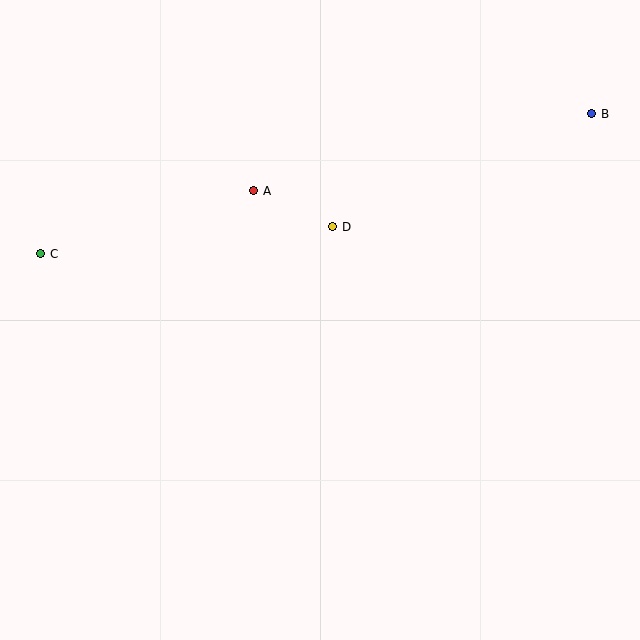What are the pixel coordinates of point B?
Point B is at (592, 114).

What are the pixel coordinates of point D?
Point D is at (333, 227).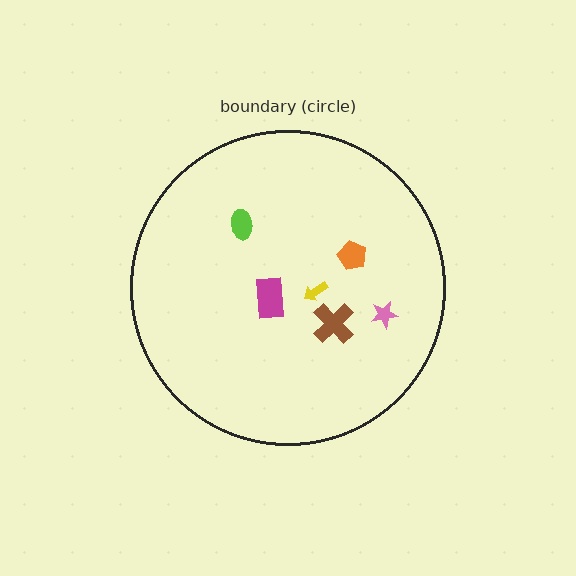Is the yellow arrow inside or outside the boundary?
Inside.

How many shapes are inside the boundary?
6 inside, 0 outside.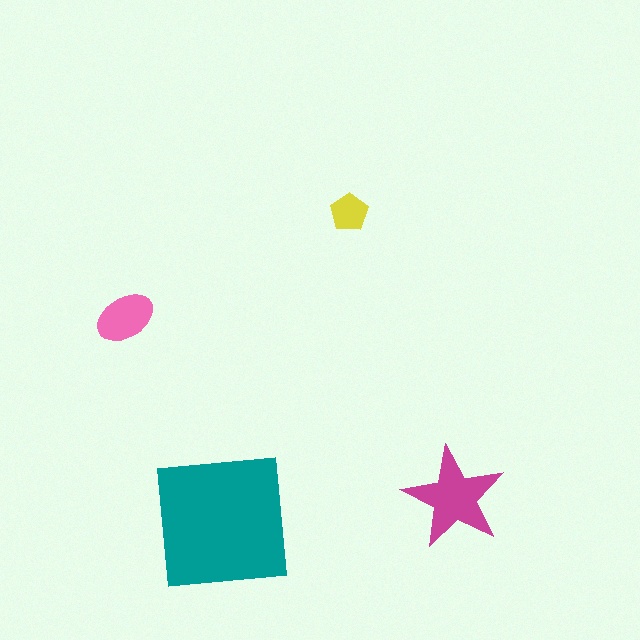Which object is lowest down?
The teal square is bottommost.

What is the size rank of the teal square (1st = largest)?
1st.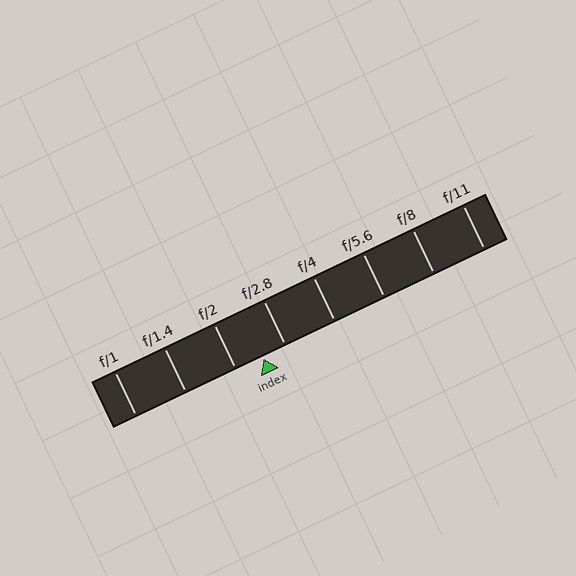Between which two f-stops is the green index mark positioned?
The index mark is between f/2 and f/2.8.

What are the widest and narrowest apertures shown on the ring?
The widest aperture shown is f/1 and the narrowest is f/11.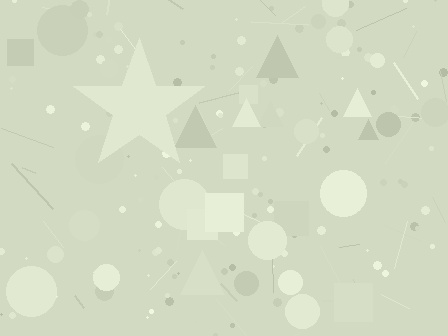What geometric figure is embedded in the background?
A star is embedded in the background.